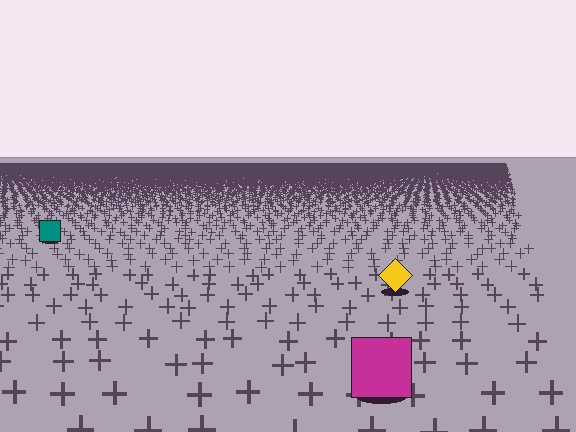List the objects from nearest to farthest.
From nearest to farthest: the magenta square, the yellow diamond, the teal square.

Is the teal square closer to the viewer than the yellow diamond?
No. The yellow diamond is closer — you can tell from the texture gradient: the ground texture is coarser near it.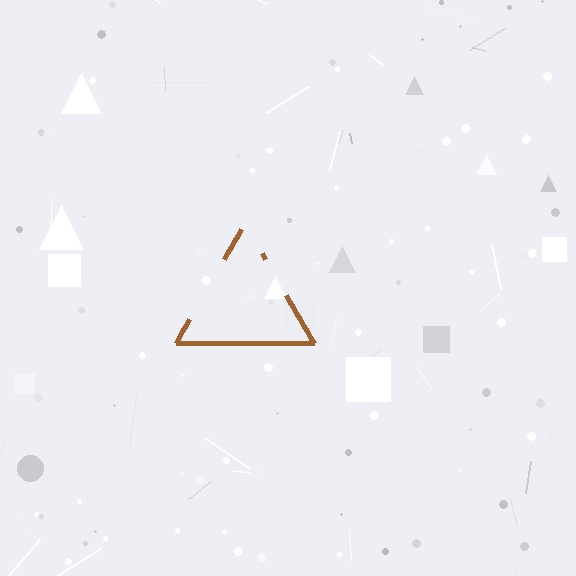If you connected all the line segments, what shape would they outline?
They would outline a triangle.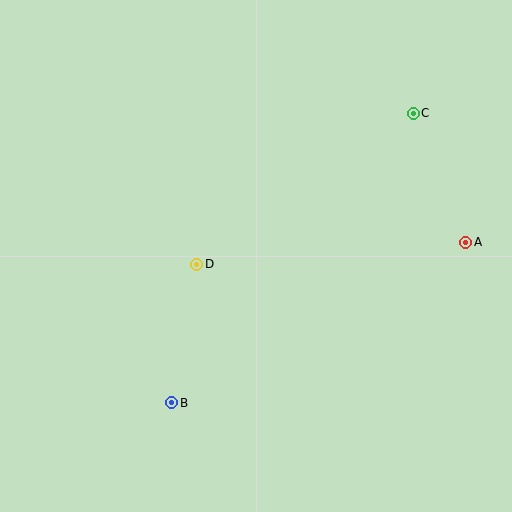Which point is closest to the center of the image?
Point D at (197, 264) is closest to the center.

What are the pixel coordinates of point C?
Point C is at (413, 113).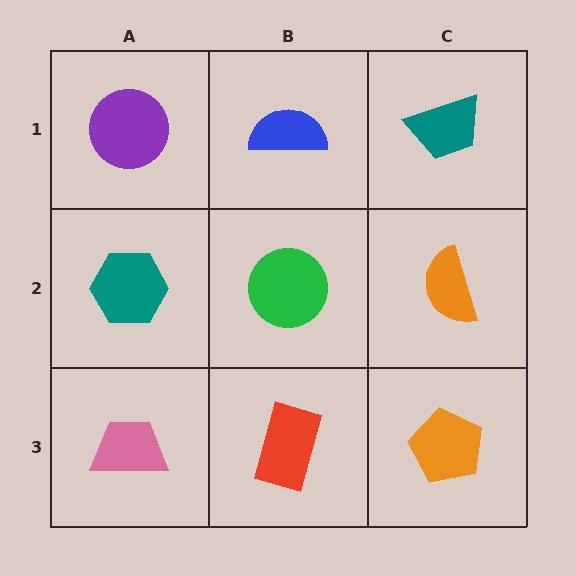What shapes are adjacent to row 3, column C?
An orange semicircle (row 2, column C), a red rectangle (row 3, column B).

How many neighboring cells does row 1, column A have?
2.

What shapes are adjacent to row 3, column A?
A teal hexagon (row 2, column A), a red rectangle (row 3, column B).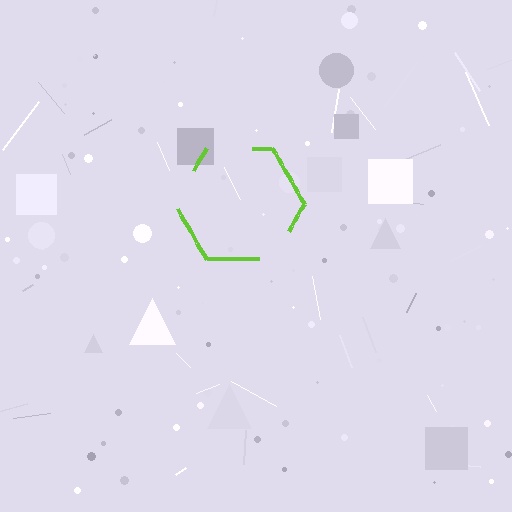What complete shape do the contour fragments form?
The contour fragments form a hexagon.